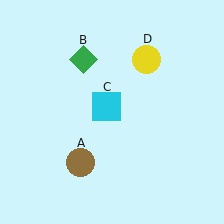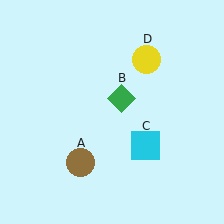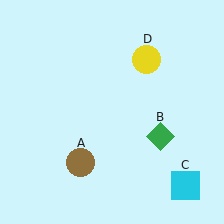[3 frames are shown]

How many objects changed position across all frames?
2 objects changed position: green diamond (object B), cyan square (object C).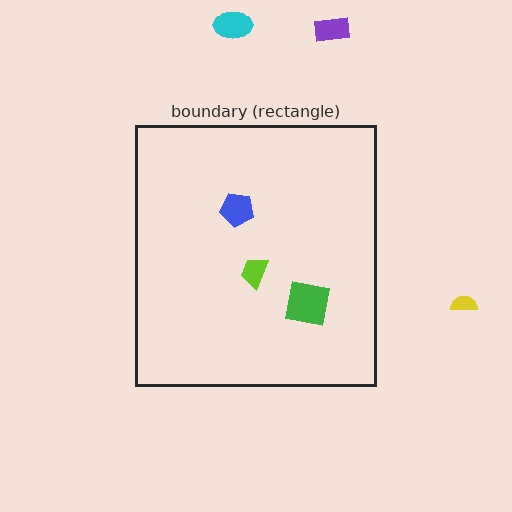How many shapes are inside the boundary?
3 inside, 3 outside.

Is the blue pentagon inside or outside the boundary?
Inside.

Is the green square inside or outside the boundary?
Inside.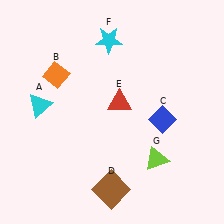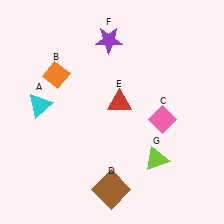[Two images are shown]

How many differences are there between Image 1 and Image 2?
There are 2 differences between the two images.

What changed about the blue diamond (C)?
In Image 1, C is blue. In Image 2, it changed to pink.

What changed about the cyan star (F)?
In Image 1, F is cyan. In Image 2, it changed to purple.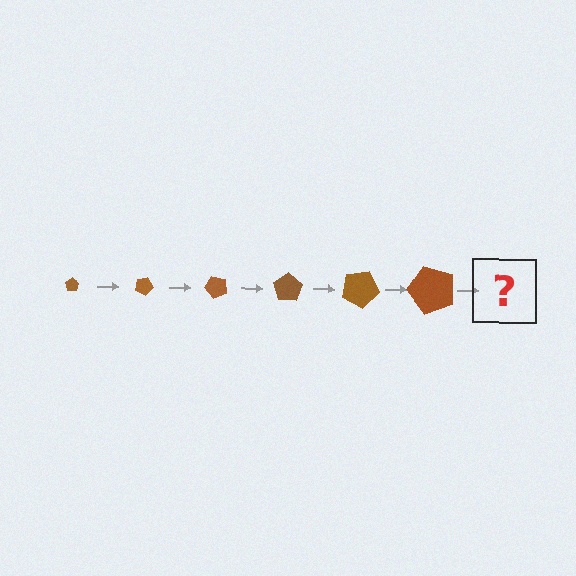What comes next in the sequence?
The next element should be a pentagon, larger than the previous one and rotated 150 degrees from the start.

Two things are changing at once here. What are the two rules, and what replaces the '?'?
The two rules are that the pentagon grows larger each step and it rotates 25 degrees each step. The '?' should be a pentagon, larger than the previous one and rotated 150 degrees from the start.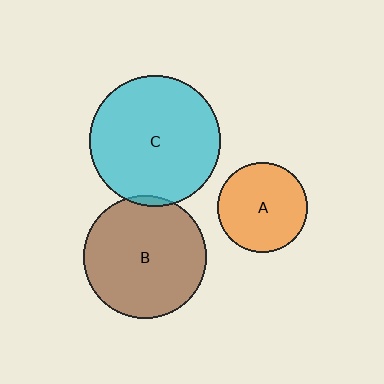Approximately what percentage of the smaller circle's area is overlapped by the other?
Approximately 5%.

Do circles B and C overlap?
Yes.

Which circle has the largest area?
Circle C (cyan).